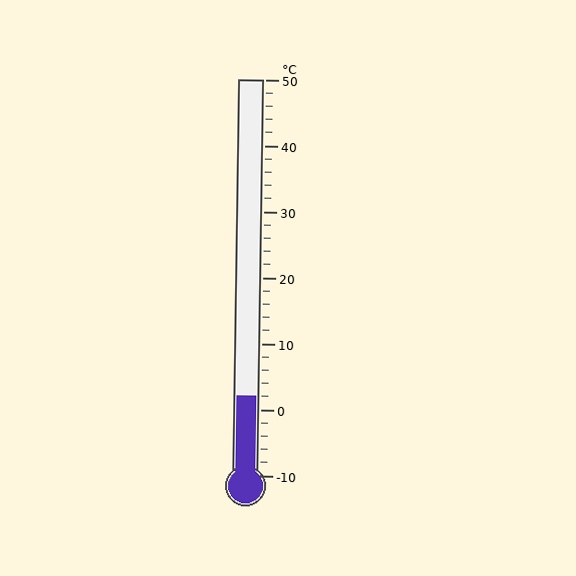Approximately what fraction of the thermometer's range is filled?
The thermometer is filled to approximately 20% of its range.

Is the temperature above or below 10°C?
The temperature is below 10°C.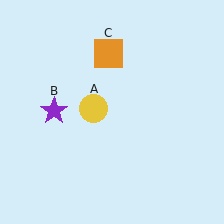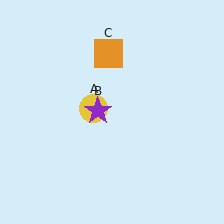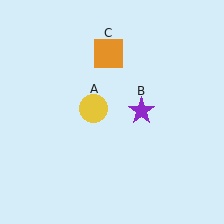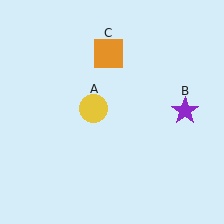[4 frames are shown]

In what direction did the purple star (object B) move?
The purple star (object B) moved right.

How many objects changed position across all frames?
1 object changed position: purple star (object B).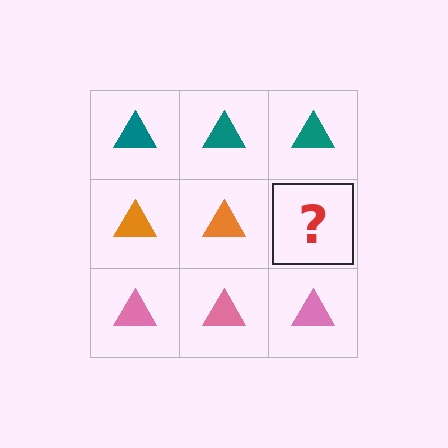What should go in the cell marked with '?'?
The missing cell should contain an orange triangle.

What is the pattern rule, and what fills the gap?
The rule is that each row has a consistent color. The gap should be filled with an orange triangle.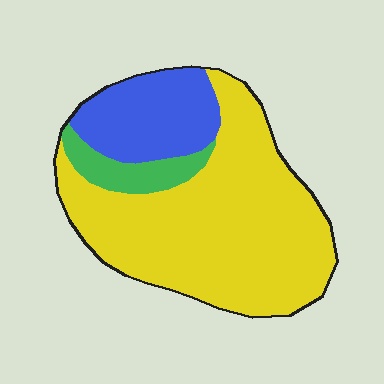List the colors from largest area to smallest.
From largest to smallest: yellow, blue, green.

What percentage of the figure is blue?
Blue covers 22% of the figure.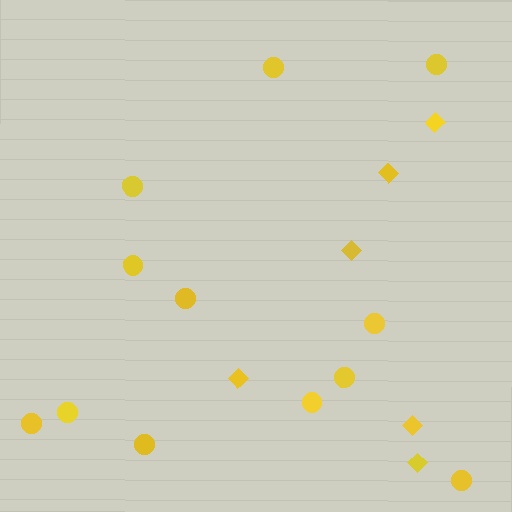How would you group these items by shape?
There are 2 groups: one group of diamonds (6) and one group of circles (12).